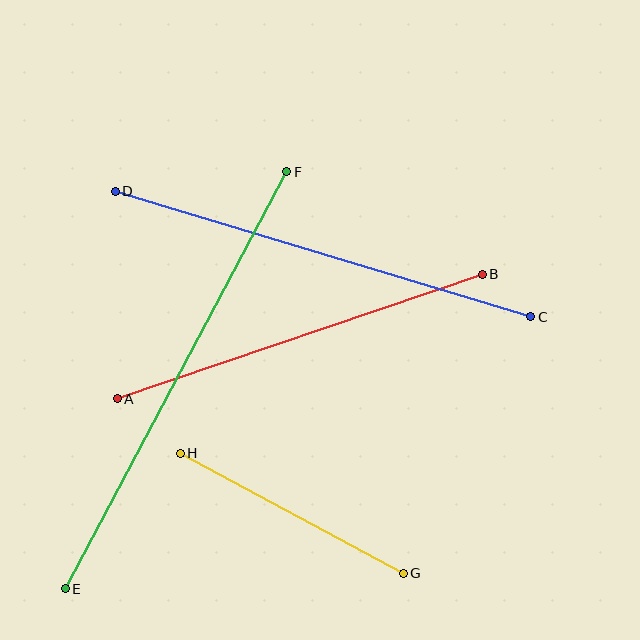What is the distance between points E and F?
The distance is approximately 472 pixels.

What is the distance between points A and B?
The distance is approximately 386 pixels.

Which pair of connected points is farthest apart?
Points E and F are farthest apart.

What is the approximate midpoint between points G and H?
The midpoint is at approximately (292, 513) pixels.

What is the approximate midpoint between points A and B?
The midpoint is at approximately (300, 337) pixels.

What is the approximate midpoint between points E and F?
The midpoint is at approximately (176, 380) pixels.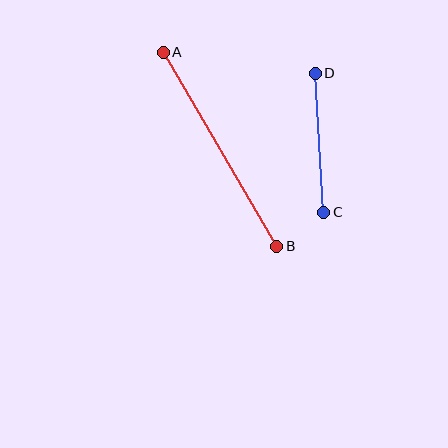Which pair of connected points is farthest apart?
Points A and B are farthest apart.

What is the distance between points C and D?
The distance is approximately 139 pixels.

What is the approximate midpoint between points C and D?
The midpoint is at approximately (320, 143) pixels.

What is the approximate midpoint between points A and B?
The midpoint is at approximately (220, 149) pixels.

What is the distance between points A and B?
The distance is approximately 225 pixels.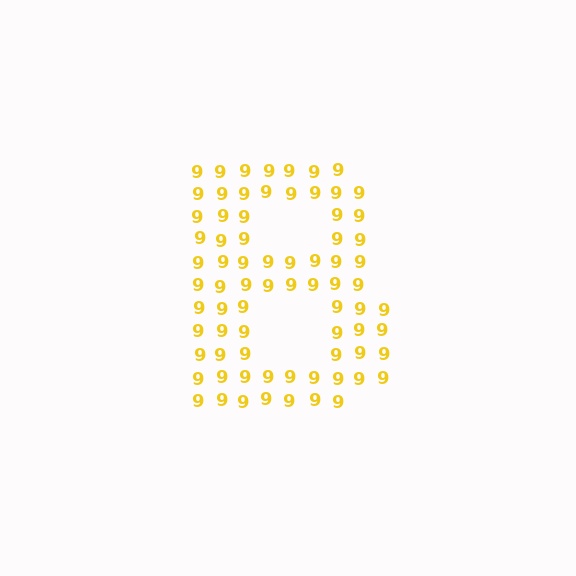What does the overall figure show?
The overall figure shows the letter B.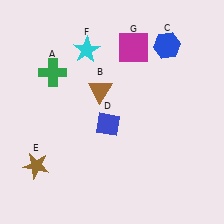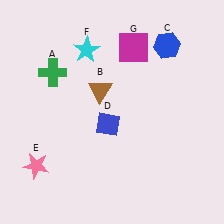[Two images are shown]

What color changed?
The star (E) changed from brown in Image 1 to pink in Image 2.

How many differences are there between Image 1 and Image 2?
There is 1 difference between the two images.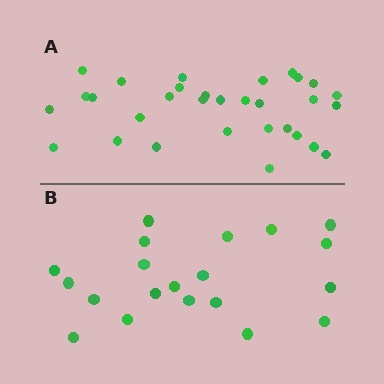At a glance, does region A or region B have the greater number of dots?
Region A (the top region) has more dots.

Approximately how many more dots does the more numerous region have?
Region A has roughly 12 or so more dots than region B.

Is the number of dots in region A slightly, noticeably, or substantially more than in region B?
Region A has substantially more. The ratio is roughly 1.6 to 1.